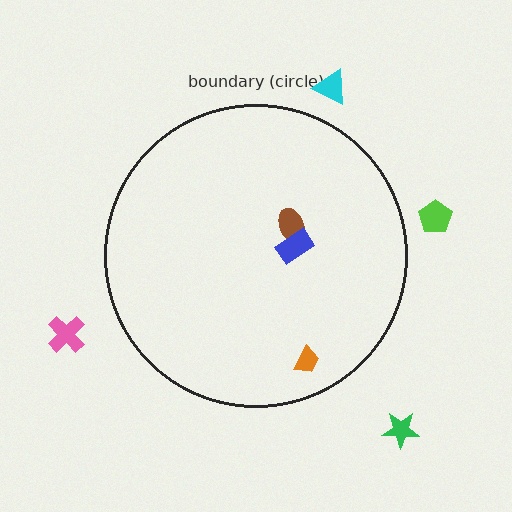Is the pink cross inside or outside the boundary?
Outside.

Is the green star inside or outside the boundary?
Outside.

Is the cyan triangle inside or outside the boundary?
Outside.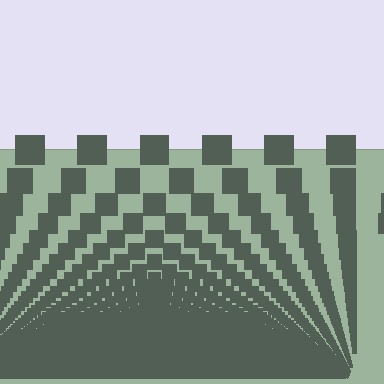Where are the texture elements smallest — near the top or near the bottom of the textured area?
Near the bottom.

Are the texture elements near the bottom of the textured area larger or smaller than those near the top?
Smaller. The gradient is inverted — elements near the bottom are smaller and denser.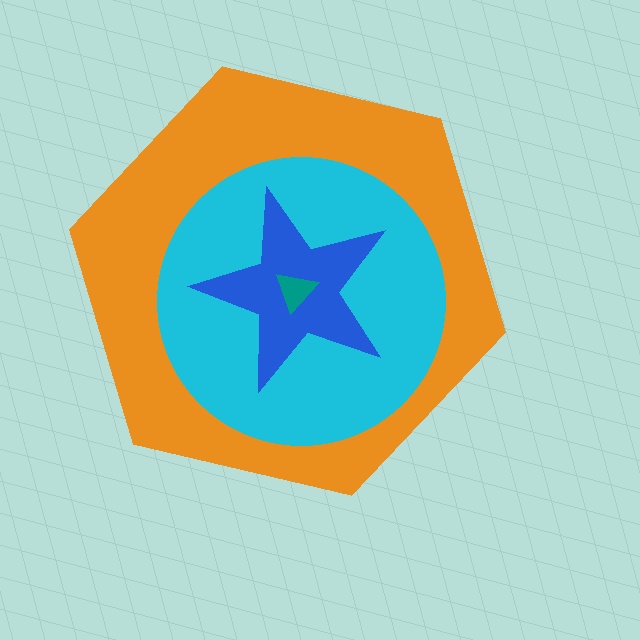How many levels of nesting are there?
4.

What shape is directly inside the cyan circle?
The blue star.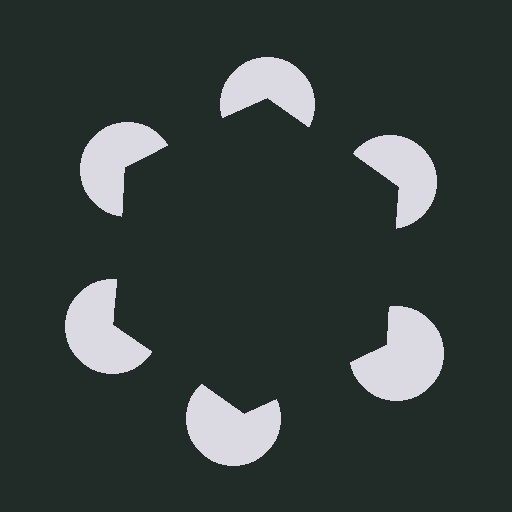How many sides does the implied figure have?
6 sides.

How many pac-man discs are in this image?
There are 6 — one at each vertex of the illusory hexagon.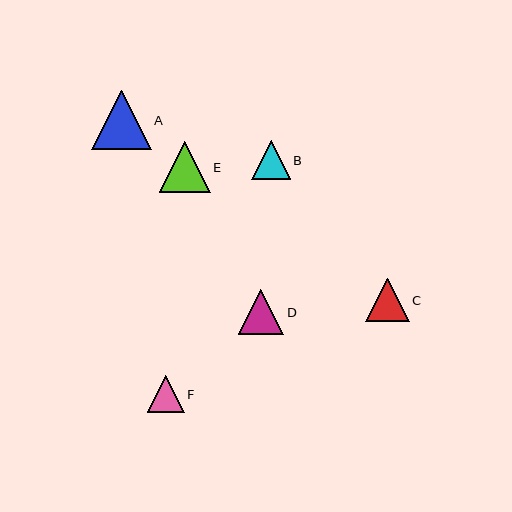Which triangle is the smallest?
Triangle F is the smallest with a size of approximately 37 pixels.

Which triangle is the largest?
Triangle A is the largest with a size of approximately 60 pixels.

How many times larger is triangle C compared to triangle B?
Triangle C is approximately 1.1 times the size of triangle B.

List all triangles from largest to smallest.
From largest to smallest: A, E, D, C, B, F.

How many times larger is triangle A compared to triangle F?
Triangle A is approximately 1.6 times the size of triangle F.